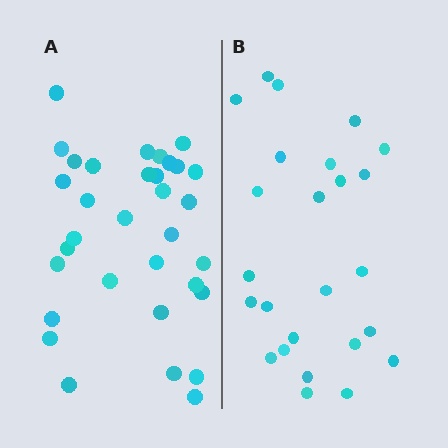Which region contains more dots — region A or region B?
Region A (the left region) has more dots.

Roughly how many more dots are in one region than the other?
Region A has roughly 8 or so more dots than region B.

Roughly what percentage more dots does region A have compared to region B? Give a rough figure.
About 30% more.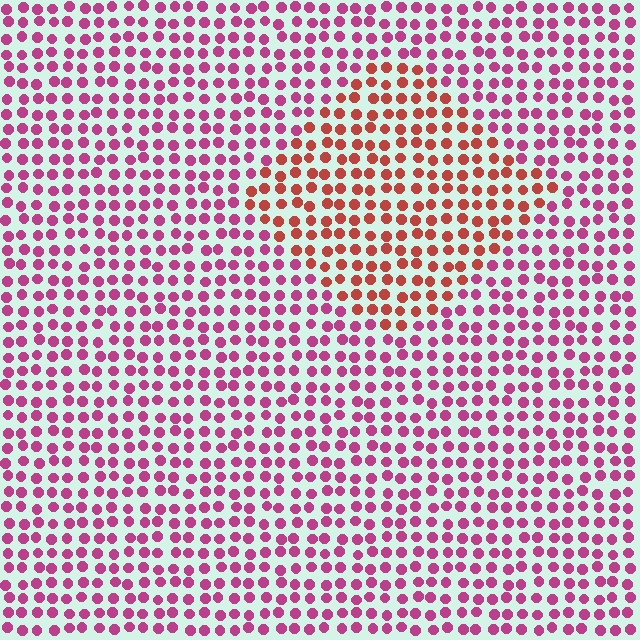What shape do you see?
I see a diamond.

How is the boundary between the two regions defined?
The boundary is defined purely by a slight shift in hue (about 39 degrees). Spacing, size, and orientation are identical on both sides.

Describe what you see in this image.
The image is filled with small magenta elements in a uniform arrangement. A diamond-shaped region is visible where the elements are tinted to a slightly different hue, forming a subtle color boundary.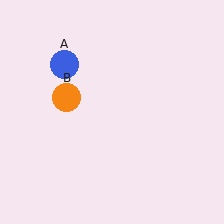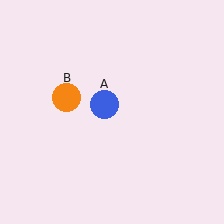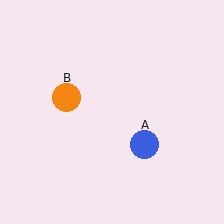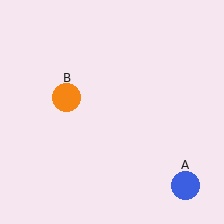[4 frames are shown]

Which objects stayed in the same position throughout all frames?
Orange circle (object B) remained stationary.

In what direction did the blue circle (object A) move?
The blue circle (object A) moved down and to the right.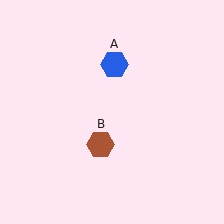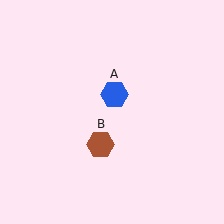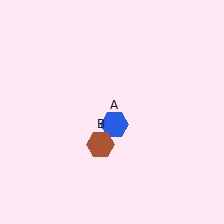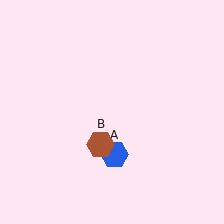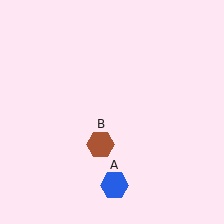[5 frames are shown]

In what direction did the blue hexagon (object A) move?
The blue hexagon (object A) moved down.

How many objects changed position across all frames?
1 object changed position: blue hexagon (object A).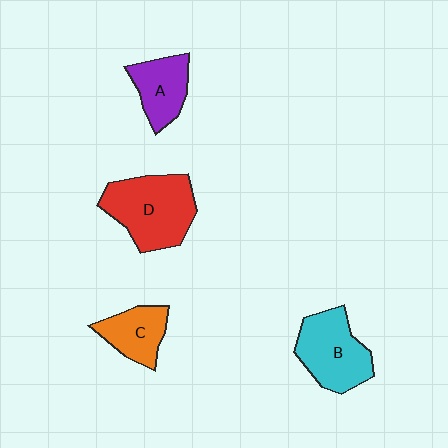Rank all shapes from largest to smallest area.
From largest to smallest: D (red), B (cyan), A (purple), C (orange).